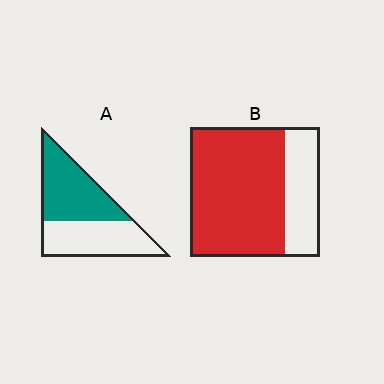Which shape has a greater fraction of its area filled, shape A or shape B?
Shape B.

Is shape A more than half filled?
Roughly half.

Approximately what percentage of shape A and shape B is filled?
A is approximately 50% and B is approximately 75%.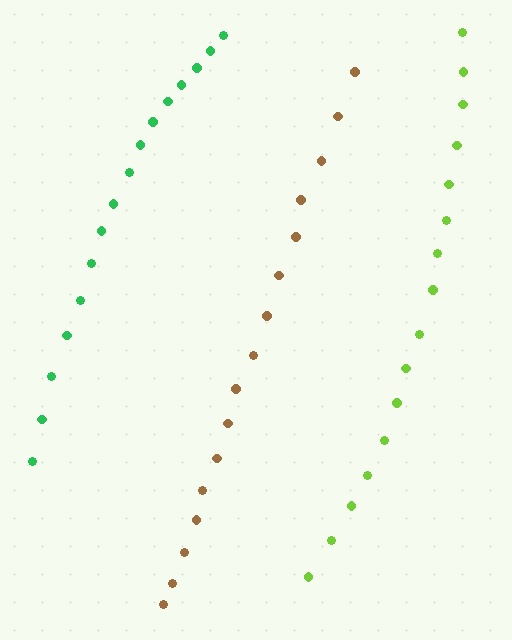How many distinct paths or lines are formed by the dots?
There are 3 distinct paths.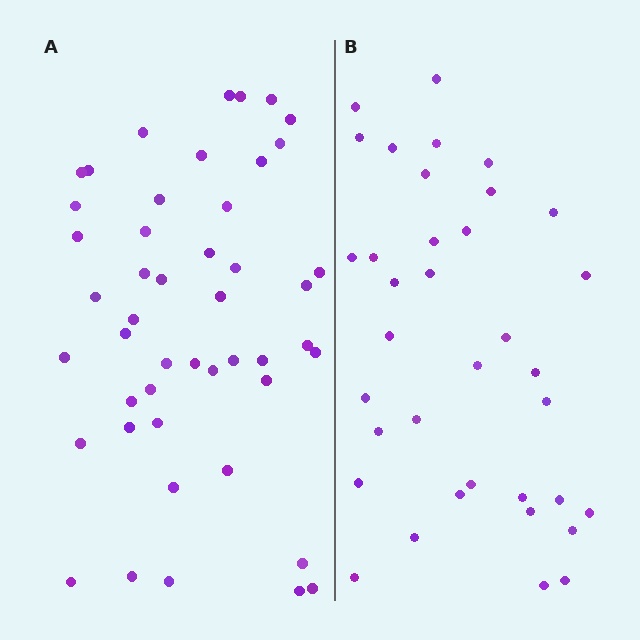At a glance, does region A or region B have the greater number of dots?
Region A (the left region) has more dots.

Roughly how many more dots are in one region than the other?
Region A has roughly 12 or so more dots than region B.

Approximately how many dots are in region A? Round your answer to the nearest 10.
About 50 dots. (The exact count is 47, which rounds to 50.)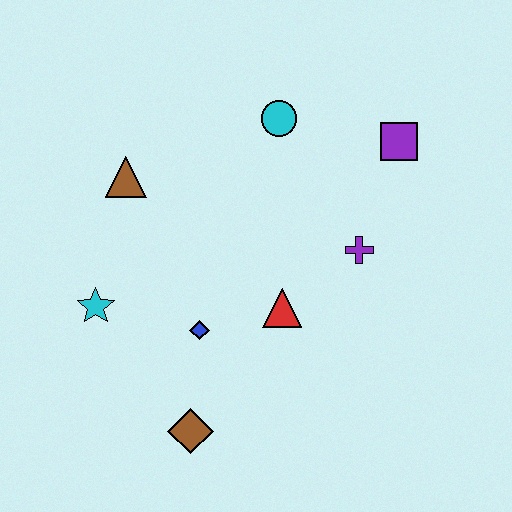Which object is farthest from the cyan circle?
The brown diamond is farthest from the cyan circle.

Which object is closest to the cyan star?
The blue diamond is closest to the cyan star.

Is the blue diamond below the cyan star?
Yes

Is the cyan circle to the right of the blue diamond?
Yes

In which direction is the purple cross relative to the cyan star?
The purple cross is to the right of the cyan star.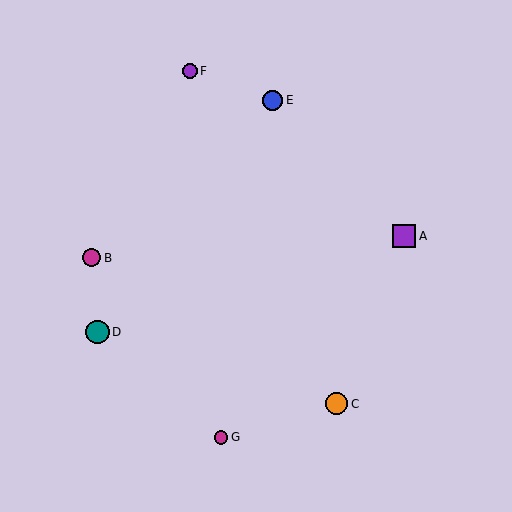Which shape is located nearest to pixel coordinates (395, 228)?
The purple square (labeled A) at (404, 236) is nearest to that location.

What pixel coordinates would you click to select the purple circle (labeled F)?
Click at (190, 71) to select the purple circle F.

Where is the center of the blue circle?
The center of the blue circle is at (273, 100).